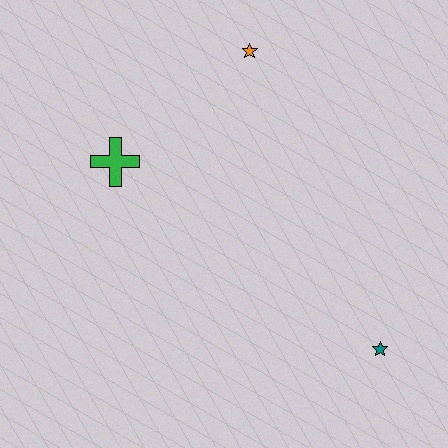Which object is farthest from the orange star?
The teal star is farthest from the orange star.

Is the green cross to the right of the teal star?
No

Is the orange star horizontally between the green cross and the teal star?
Yes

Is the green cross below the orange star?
Yes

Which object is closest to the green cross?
The orange star is closest to the green cross.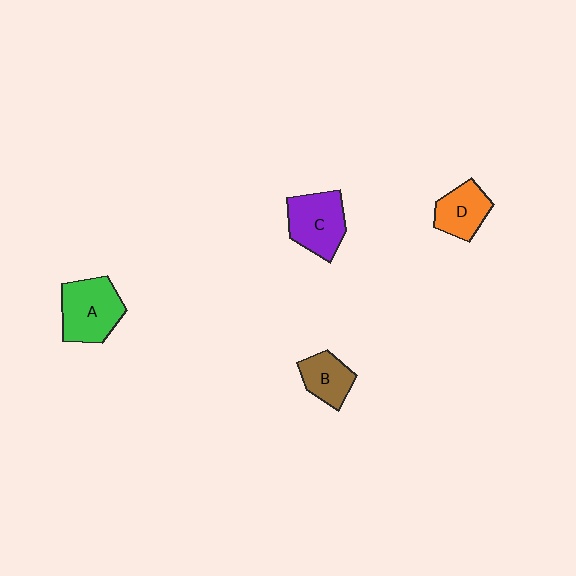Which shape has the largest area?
Shape A (green).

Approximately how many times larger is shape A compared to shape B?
Approximately 1.6 times.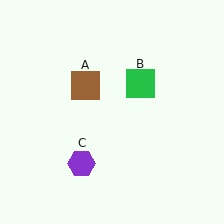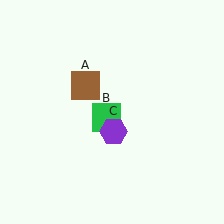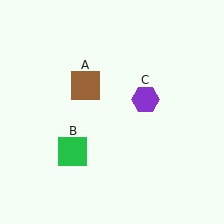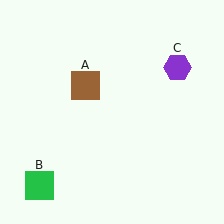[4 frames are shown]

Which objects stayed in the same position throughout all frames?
Brown square (object A) remained stationary.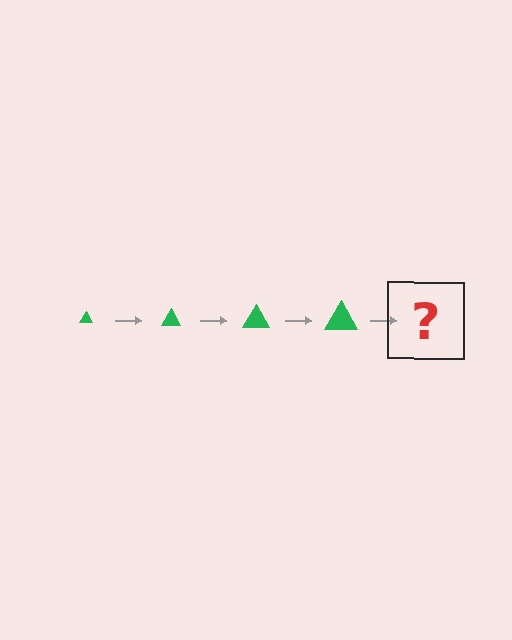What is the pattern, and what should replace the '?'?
The pattern is that the triangle gets progressively larger each step. The '?' should be a green triangle, larger than the previous one.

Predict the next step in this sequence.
The next step is a green triangle, larger than the previous one.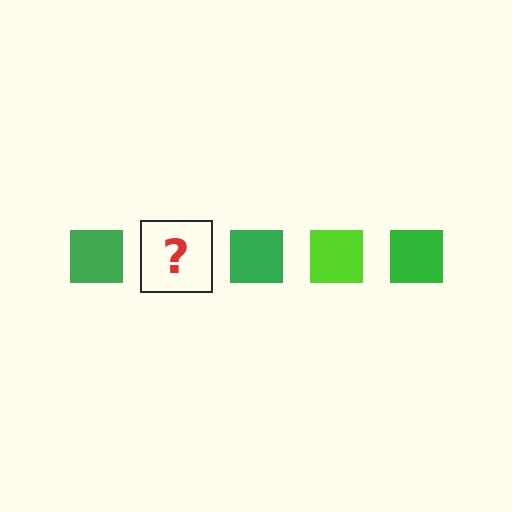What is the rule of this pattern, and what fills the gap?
The rule is that the pattern cycles through green, lime squares. The gap should be filled with a lime square.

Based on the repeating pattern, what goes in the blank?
The blank should be a lime square.